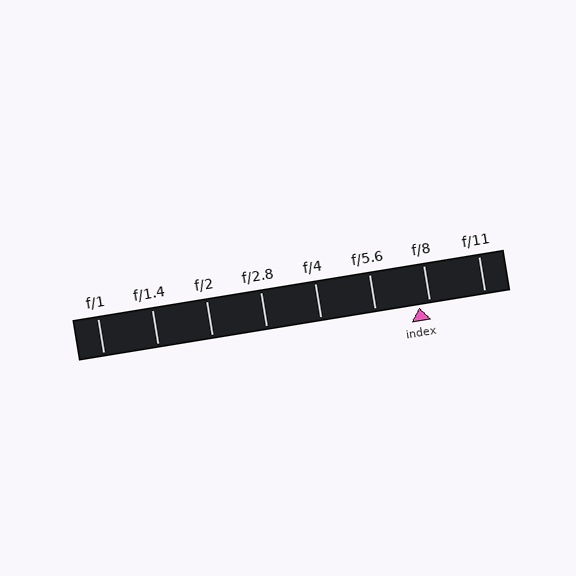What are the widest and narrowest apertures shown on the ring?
The widest aperture shown is f/1 and the narrowest is f/11.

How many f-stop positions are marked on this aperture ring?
There are 8 f-stop positions marked.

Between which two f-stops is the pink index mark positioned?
The index mark is between f/5.6 and f/8.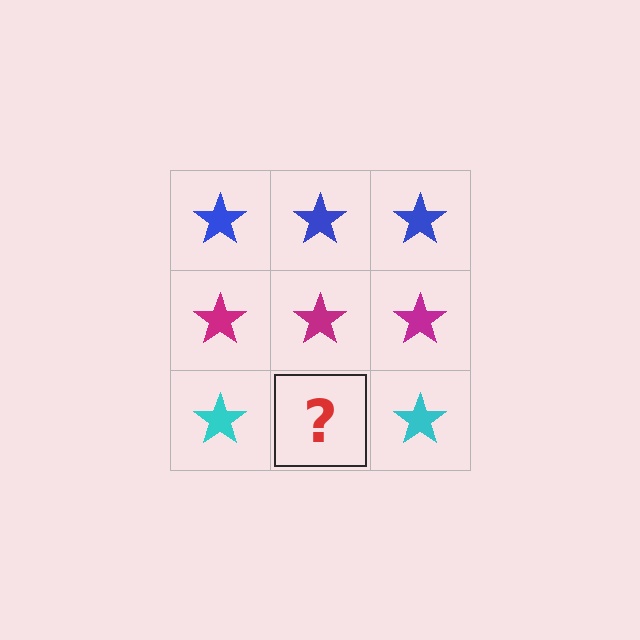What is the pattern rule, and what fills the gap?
The rule is that each row has a consistent color. The gap should be filled with a cyan star.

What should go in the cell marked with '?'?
The missing cell should contain a cyan star.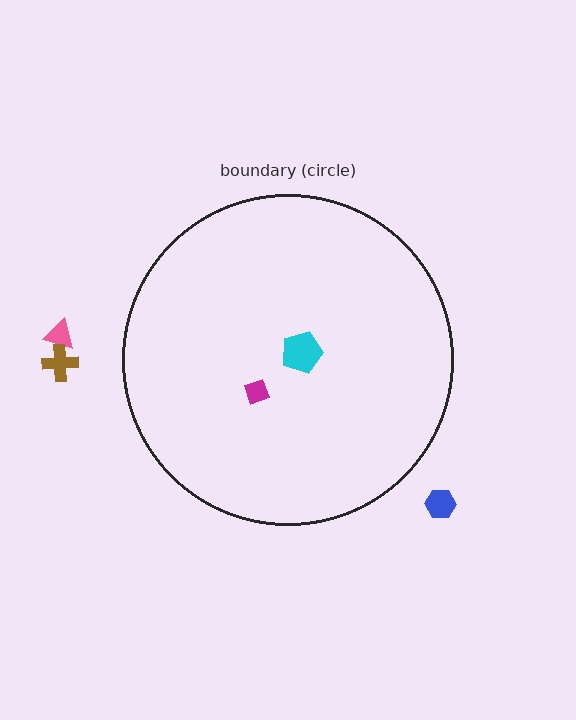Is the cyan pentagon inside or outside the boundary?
Inside.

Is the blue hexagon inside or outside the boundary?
Outside.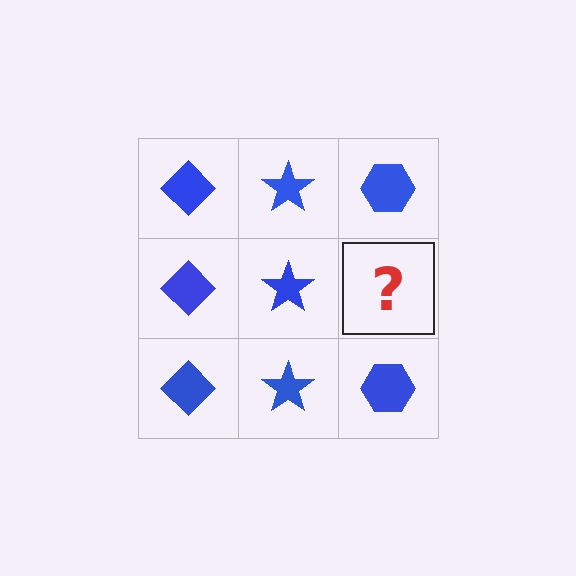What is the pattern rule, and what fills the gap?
The rule is that each column has a consistent shape. The gap should be filled with a blue hexagon.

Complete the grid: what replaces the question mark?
The question mark should be replaced with a blue hexagon.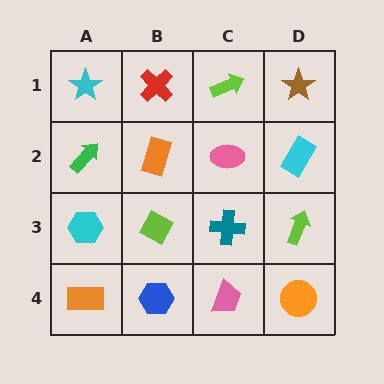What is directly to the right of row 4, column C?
An orange circle.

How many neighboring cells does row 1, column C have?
3.